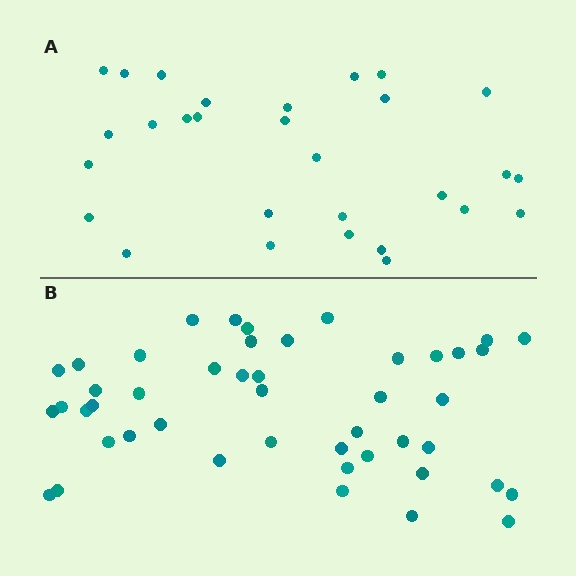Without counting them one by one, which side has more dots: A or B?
Region B (the bottom region) has more dots.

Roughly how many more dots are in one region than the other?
Region B has approximately 15 more dots than region A.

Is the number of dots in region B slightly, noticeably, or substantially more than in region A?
Region B has substantially more. The ratio is roughly 1.6 to 1.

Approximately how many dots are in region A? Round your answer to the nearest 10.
About 30 dots. (The exact count is 29, which rounds to 30.)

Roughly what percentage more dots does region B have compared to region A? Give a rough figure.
About 60% more.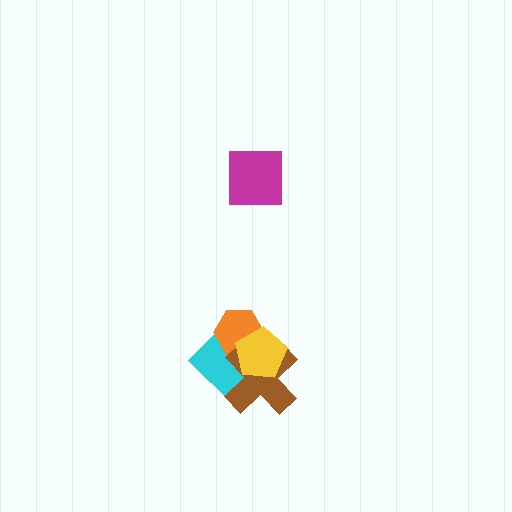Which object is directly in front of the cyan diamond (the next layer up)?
The orange hexagon is directly in front of the cyan diamond.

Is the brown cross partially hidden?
Yes, it is partially covered by another shape.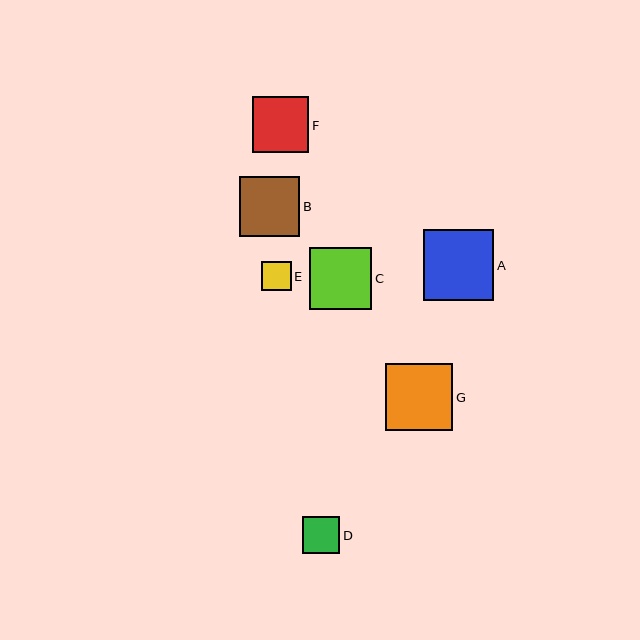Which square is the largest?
Square A is the largest with a size of approximately 71 pixels.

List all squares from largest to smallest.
From largest to smallest: A, G, C, B, F, D, E.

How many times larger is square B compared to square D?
Square B is approximately 1.6 times the size of square D.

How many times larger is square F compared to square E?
Square F is approximately 1.9 times the size of square E.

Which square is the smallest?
Square E is the smallest with a size of approximately 30 pixels.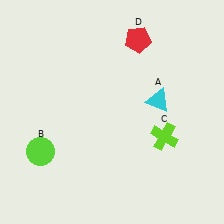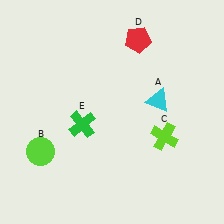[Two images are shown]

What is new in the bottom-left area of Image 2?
A green cross (E) was added in the bottom-left area of Image 2.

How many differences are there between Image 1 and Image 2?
There is 1 difference between the two images.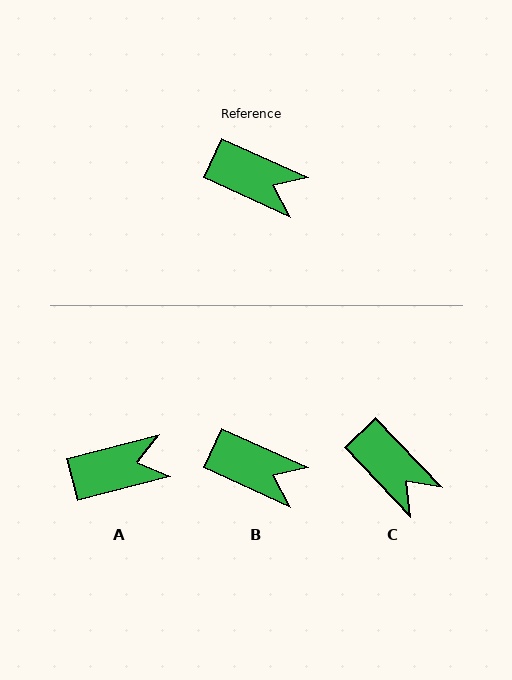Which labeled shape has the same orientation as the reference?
B.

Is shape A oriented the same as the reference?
No, it is off by about 39 degrees.